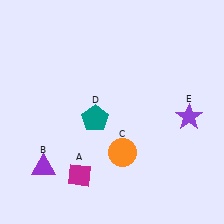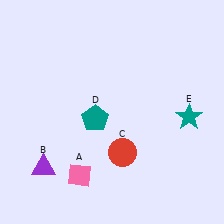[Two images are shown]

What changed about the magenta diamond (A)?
In Image 1, A is magenta. In Image 2, it changed to pink.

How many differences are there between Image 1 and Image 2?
There are 3 differences between the two images.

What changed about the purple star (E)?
In Image 1, E is purple. In Image 2, it changed to teal.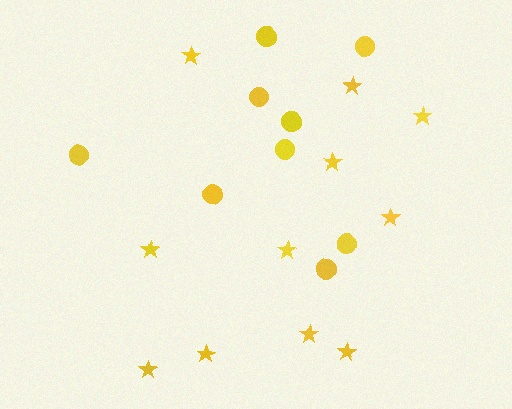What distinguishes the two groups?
There are 2 groups: one group of circles (9) and one group of stars (11).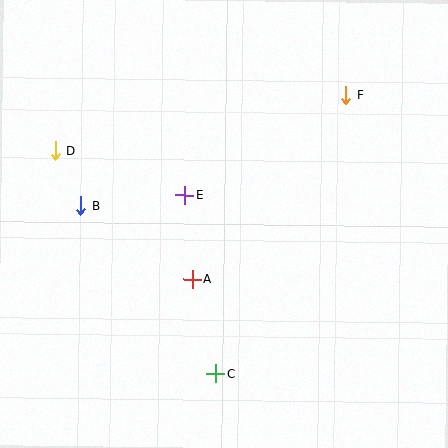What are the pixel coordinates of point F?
Point F is at (345, 95).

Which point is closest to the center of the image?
Point E at (185, 195) is closest to the center.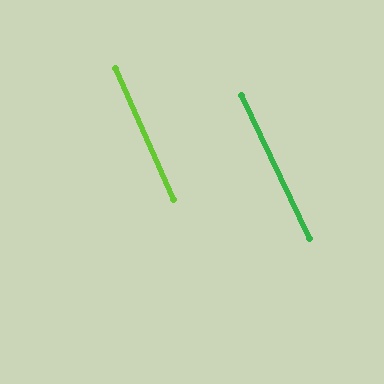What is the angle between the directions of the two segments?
Approximately 2 degrees.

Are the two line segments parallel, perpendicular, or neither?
Parallel — their directions differ by only 1.7°.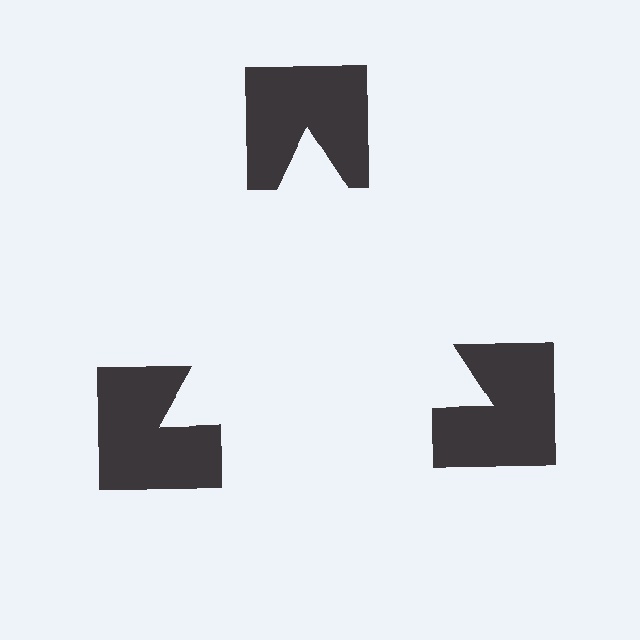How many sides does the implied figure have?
3 sides.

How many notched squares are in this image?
There are 3 — one at each vertex of the illusory triangle.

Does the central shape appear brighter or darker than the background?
It typically appears slightly brighter than the background, even though no actual brightness change is drawn.